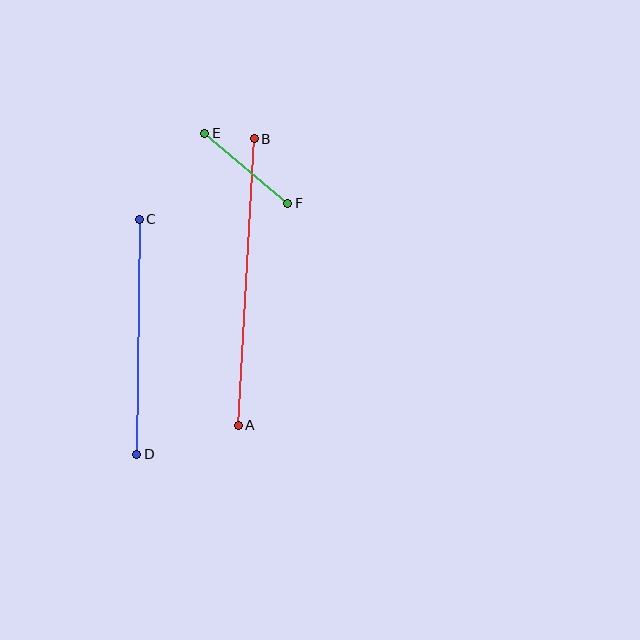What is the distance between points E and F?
The distance is approximately 108 pixels.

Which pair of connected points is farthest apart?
Points A and B are farthest apart.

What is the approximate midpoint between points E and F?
The midpoint is at approximately (246, 168) pixels.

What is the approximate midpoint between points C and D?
The midpoint is at approximately (138, 337) pixels.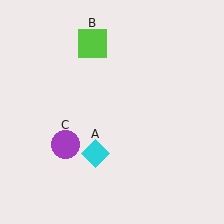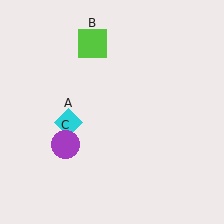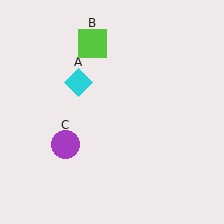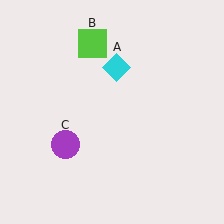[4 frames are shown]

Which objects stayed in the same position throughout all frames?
Lime square (object B) and purple circle (object C) remained stationary.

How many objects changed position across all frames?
1 object changed position: cyan diamond (object A).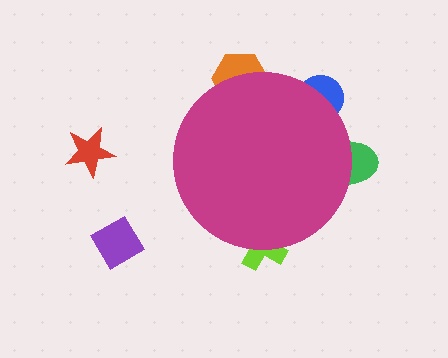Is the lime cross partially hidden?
Yes, the lime cross is partially hidden behind the magenta circle.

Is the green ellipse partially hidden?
Yes, the green ellipse is partially hidden behind the magenta circle.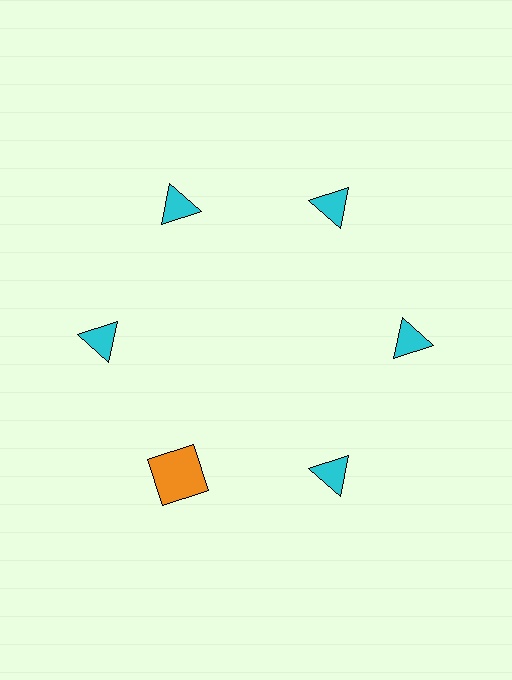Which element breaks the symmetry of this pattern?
The orange square at roughly the 7 o'clock position breaks the symmetry. All other shapes are cyan triangles.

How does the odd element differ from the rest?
It differs in both color (orange instead of cyan) and shape (square instead of triangle).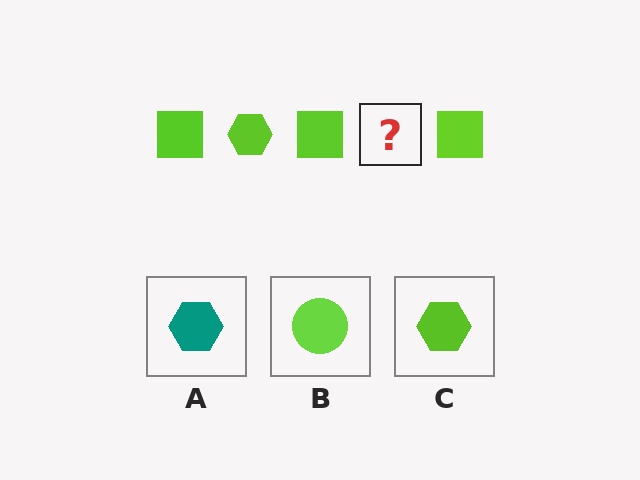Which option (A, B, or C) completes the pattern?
C.